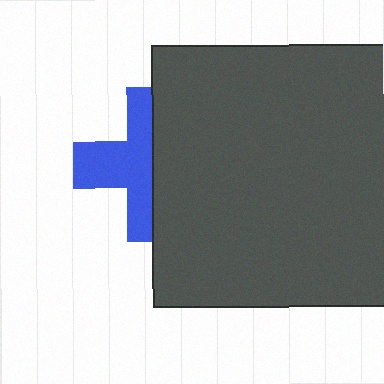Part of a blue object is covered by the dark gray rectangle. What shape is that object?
It is a cross.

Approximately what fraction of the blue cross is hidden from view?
Roughly 49% of the blue cross is hidden behind the dark gray rectangle.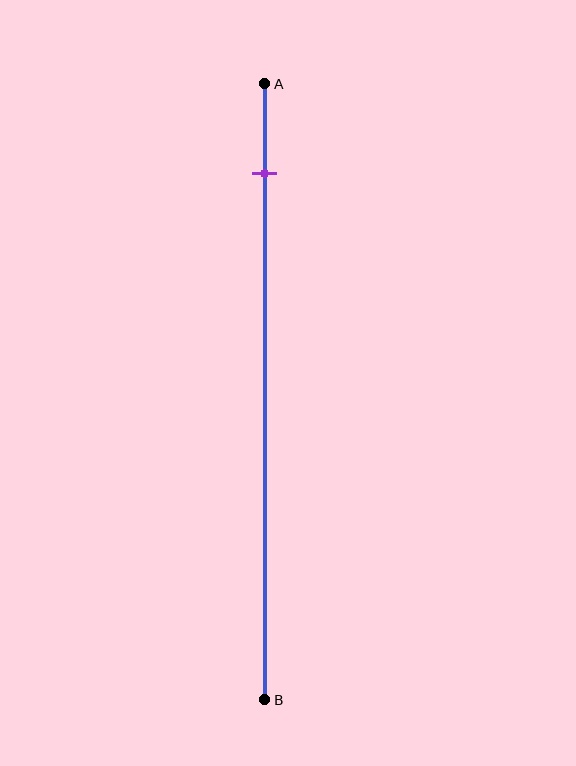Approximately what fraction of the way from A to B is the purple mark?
The purple mark is approximately 15% of the way from A to B.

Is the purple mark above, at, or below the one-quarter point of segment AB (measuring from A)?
The purple mark is above the one-quarter point of segment AB.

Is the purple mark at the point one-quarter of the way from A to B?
No, the mark is at about 15% from A, not at the 25% one-quarter point.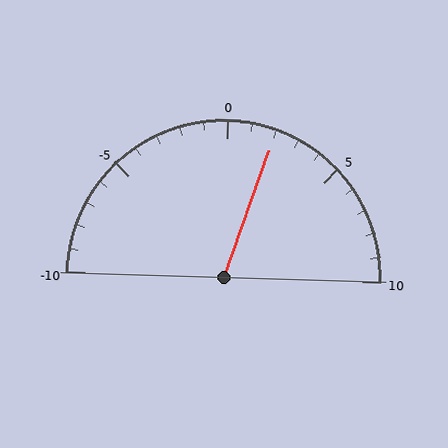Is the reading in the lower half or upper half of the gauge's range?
The reading is in the upper half of the range (-10 to 10).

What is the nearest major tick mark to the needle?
The nearest major tick mark is 0.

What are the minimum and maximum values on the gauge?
The gauge ranges from -10 to 10.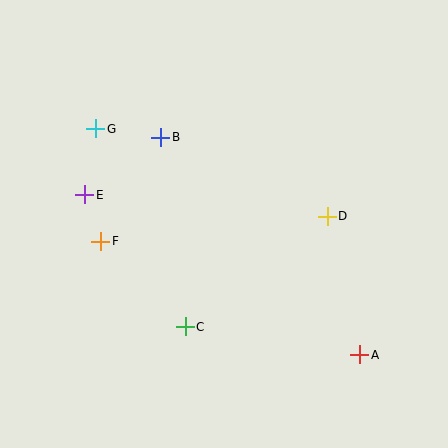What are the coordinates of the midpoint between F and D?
The midpoint between F and D is at (214, 229).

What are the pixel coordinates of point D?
Point D is at (327, 216).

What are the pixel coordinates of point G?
Point G is at (96, 129).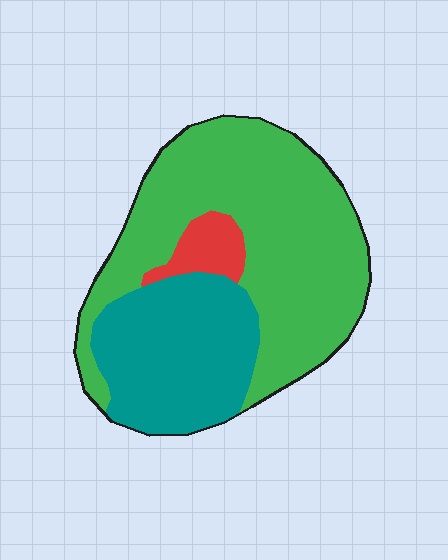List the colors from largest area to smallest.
From largest to smallest: green, teal, red.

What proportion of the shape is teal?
Teal takes up about one third (1/3) of the shape.